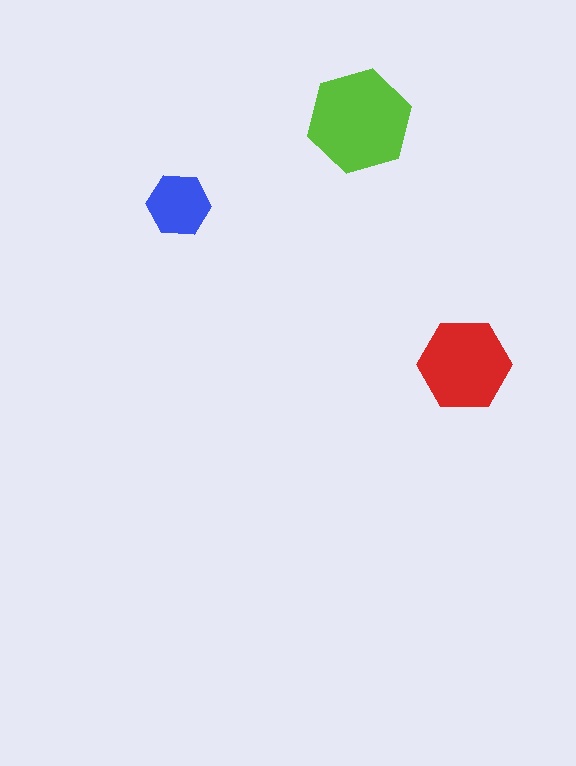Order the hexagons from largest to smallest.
the lime one, the red one, the blue one.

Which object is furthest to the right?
The red hexagon is rightmost.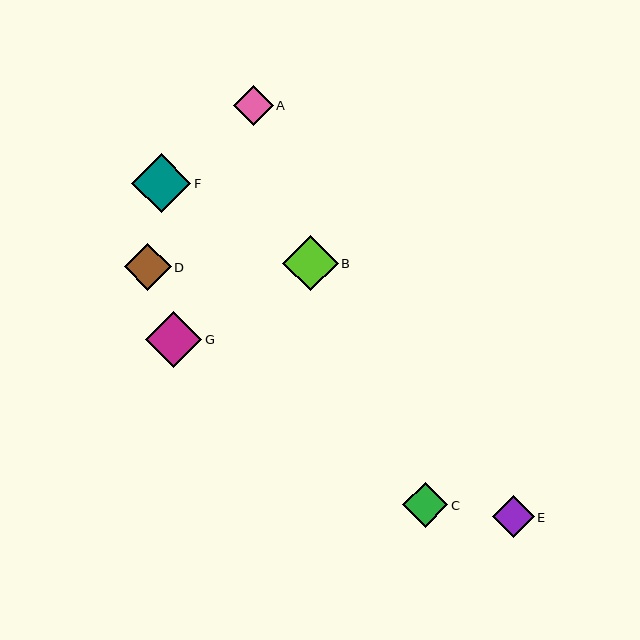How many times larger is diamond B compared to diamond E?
Diamond B is approximately 1.3 times the size of diamond E.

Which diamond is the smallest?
Diamond A is the smallest with a size of approximately 40 pixels.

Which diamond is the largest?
Diamond F is the largest with a size of approximately 59 pixels.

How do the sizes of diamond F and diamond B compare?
Diamond F and diamond B are approximately the same size.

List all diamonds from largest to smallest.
From largest to smallest: F, G, B, D, C, E, A.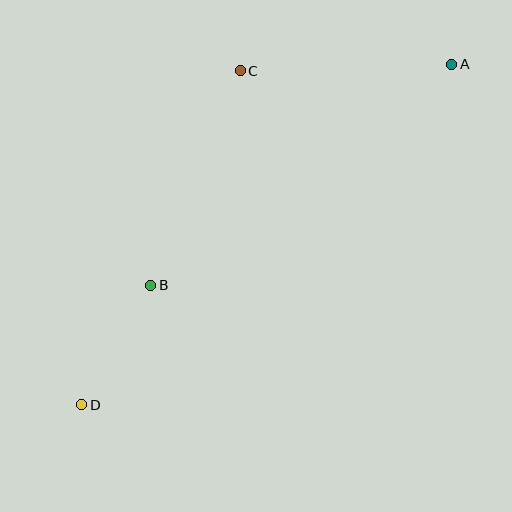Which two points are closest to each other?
Points B and D are closest to each other.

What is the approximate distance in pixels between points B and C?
The distance between B and C is approximately 232 pixels.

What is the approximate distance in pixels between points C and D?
The distance between C and D is approximately 370 pixels.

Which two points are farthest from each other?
Points A and D are farthest from each other.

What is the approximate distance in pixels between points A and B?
The distance between A and B is approximately 373 pixels.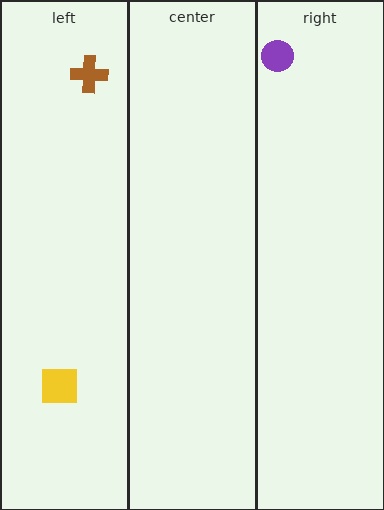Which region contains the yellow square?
The left region.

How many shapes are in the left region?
2.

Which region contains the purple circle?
The right region.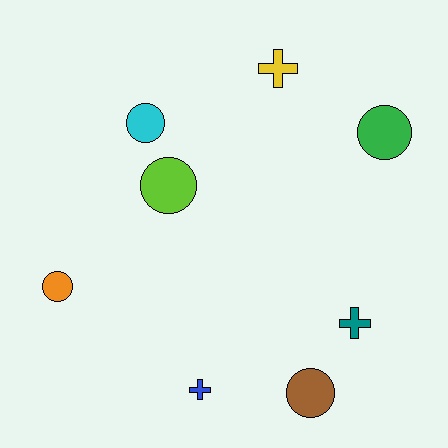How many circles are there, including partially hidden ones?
There are 5 circles.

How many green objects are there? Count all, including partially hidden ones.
There is 1 green object.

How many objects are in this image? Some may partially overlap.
There are 8 objects.